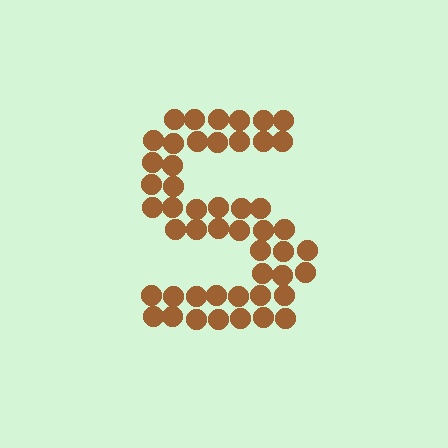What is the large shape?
The large shape is the letter S.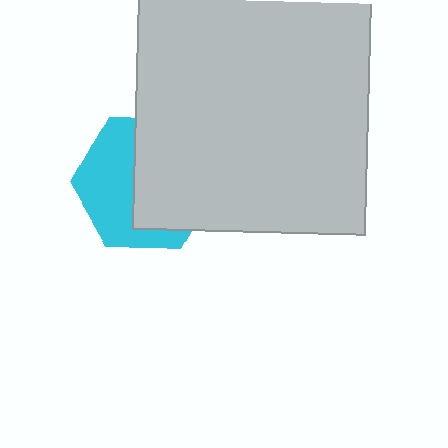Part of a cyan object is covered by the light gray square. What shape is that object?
It is a hexagon.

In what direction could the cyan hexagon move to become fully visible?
The cyan hexagon could move left. That would shift it out from behind the light gray square entirely.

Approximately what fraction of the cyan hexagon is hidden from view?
Roughly 54% of the cyan hexagon is hidden behind the light gray square.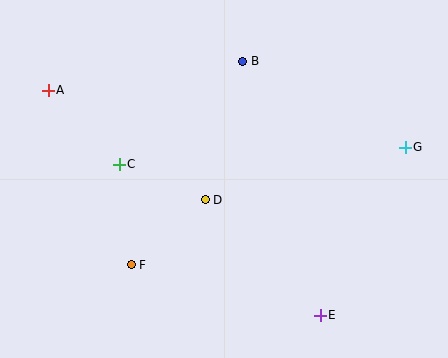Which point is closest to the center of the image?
Point D at (205, 200) is closest to the center.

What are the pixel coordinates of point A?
Point A is at (48, 90).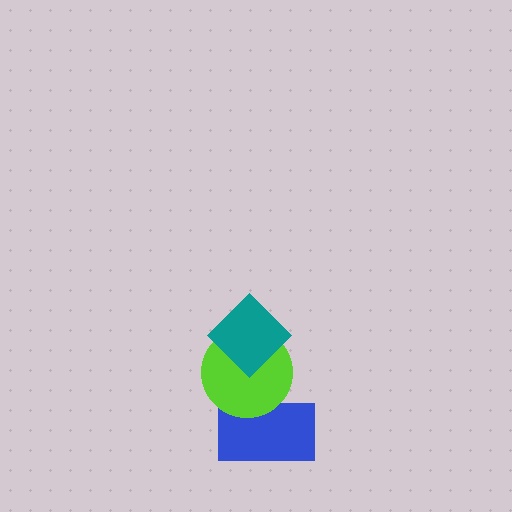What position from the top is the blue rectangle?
The blue rectangle is 3rd from the top.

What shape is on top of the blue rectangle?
The lime circle is on top of the blue rectangle.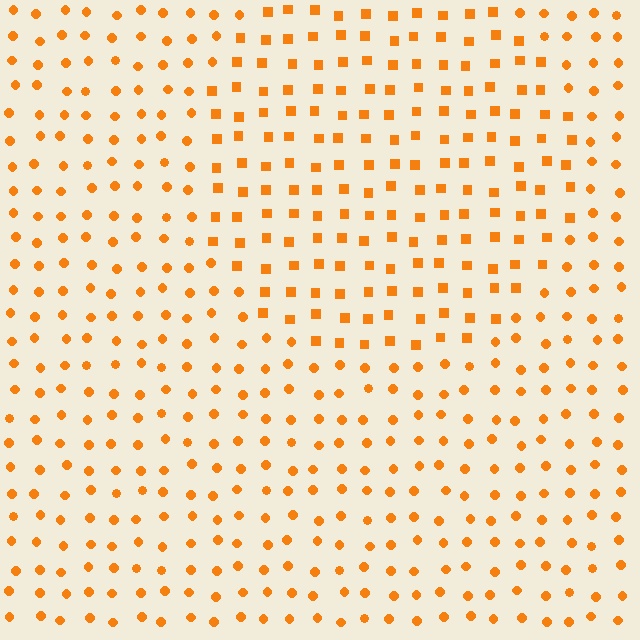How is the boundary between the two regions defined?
The boundary is defined by a change in element shape: squares inside vs. circles outside. All elements share the same color and spacing.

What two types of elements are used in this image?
The image uses squares inside the circle region and circles outside it.